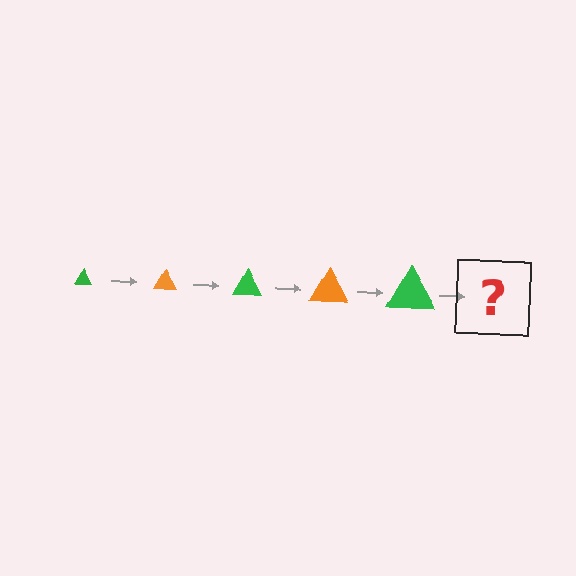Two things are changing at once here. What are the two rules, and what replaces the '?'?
The two rules are that the triangle grows larger each step and the color cycles through green and orange. The '?' should be an orange triangle, larger than the previous one.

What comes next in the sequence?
The next element should be an orange triangle, larger than the previous one.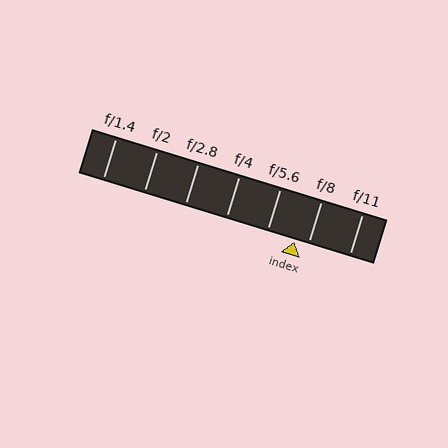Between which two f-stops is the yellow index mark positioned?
The index mark is between f/5.6 and f/8.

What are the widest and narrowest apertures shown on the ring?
The widest aperture shown is f/1.4 and the narrowest is f/11.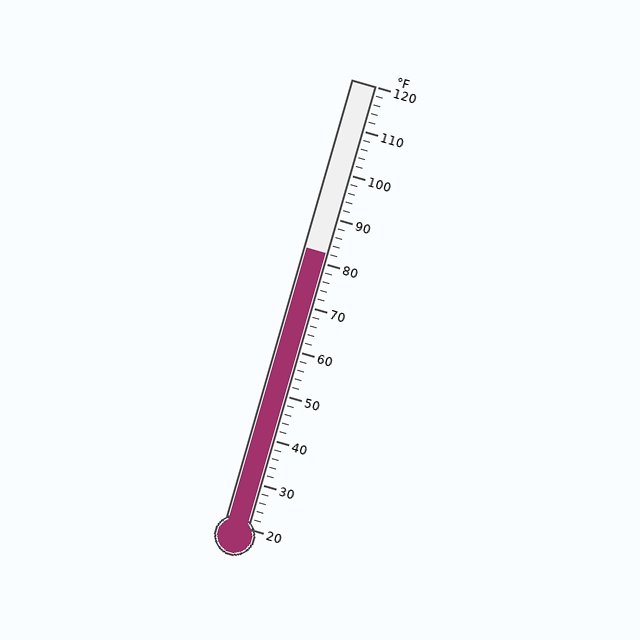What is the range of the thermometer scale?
The thermometer scale ranges from 20°F to 120°F.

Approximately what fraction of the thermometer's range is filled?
The thermometer is filled to approximately 60% of its range.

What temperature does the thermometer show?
The thermometer shows approximately 82°F.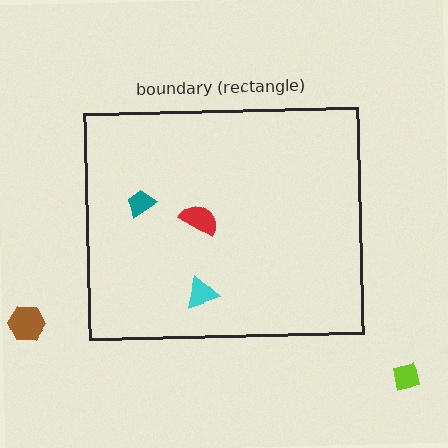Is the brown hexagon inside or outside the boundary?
Outside.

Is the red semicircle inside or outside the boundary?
Inside.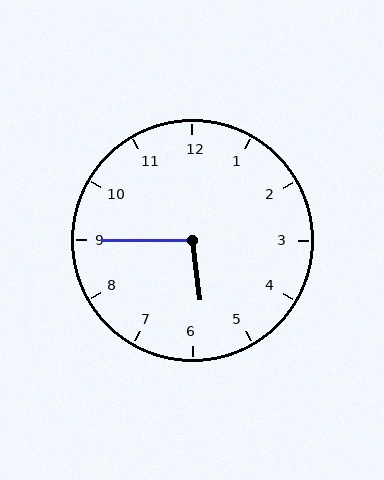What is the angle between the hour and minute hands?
Approximately 98 degrees.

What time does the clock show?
5:45.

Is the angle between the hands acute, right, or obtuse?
It is obtuse.